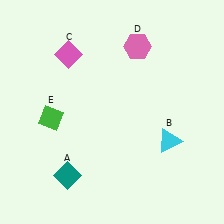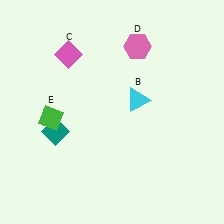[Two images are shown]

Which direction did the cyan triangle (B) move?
The cyan triangle (B) moved up.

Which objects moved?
The objects that moved are: the teal diamond (A), the cyan triangle (B).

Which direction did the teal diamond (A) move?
The teal diamond (A) moved up.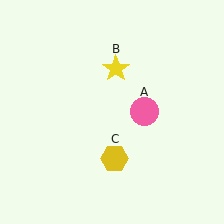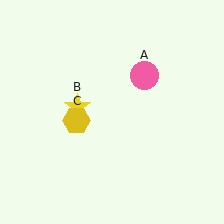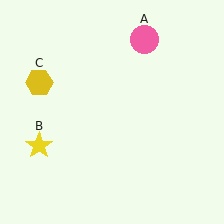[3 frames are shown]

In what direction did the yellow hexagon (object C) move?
The yellow hexagon (object C) moved up and to the left.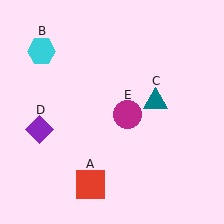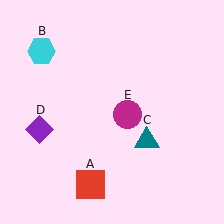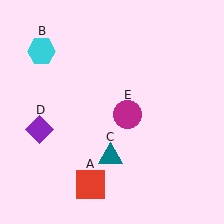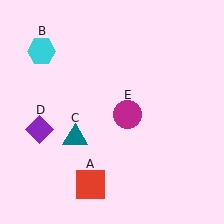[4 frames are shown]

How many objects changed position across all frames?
1 object changed position: teal triangle (object C).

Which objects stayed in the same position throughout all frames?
Red square (object A) and cyan hexagon (object B) and purple diamond (object D) and magenta circle (object E) remained stationary.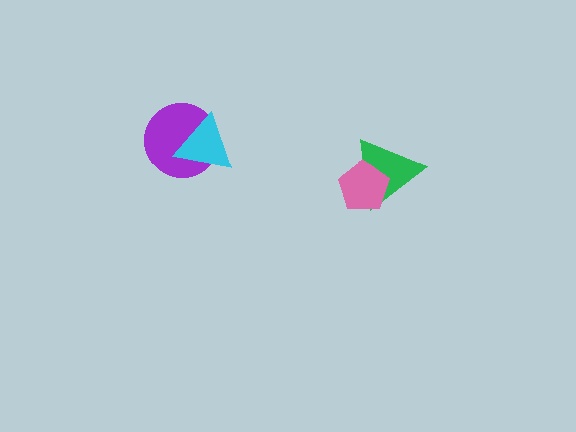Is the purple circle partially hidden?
Yes, it is partially covered by another shape.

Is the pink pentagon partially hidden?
No, no other shape covers it.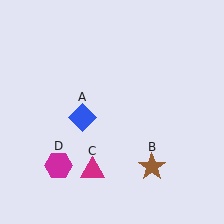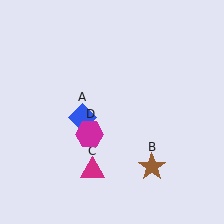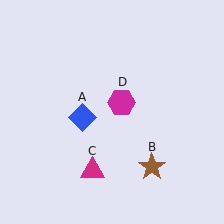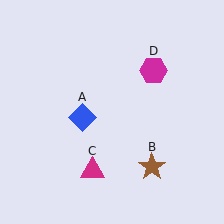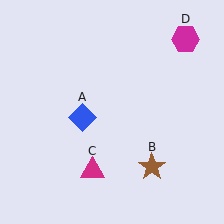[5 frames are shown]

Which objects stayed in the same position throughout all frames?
Blue diamond (object A) and brown star (object B) and magenta triangle (object C) remained stationary.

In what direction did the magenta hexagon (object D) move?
The magenta hexagon (object D) moved up and to the right.